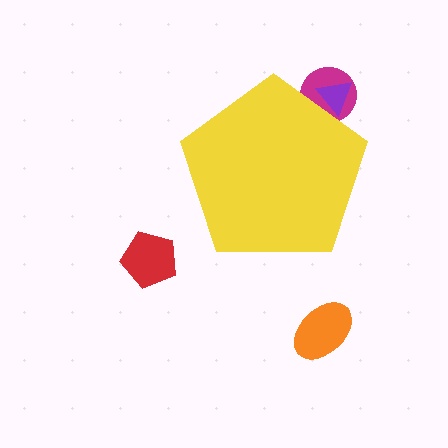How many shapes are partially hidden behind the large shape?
2 shapes are partially hidden.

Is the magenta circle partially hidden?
Yes, the magenta circle is partially hidden behind the yellow pentagon.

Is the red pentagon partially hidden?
No, the red pentagon is fully visible.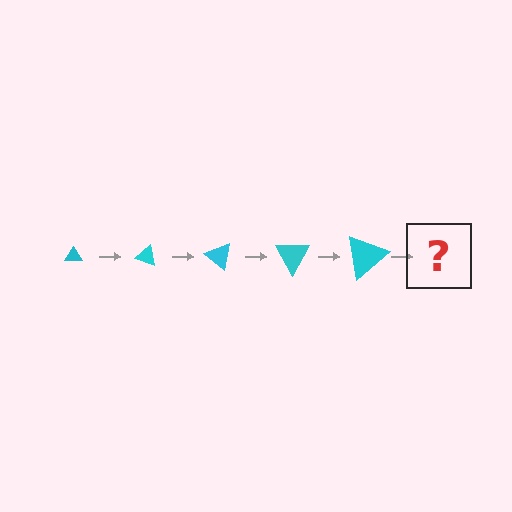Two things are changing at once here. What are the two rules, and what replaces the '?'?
The two rules are that the triangle grows larger each step and it rotates 20 degrees each step. The '?' should be a triangle, larger than the previous one and rotated 100 degrees from the start.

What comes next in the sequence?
The next element should be a triangle, larger than the previous one and rotated 100 degrees from the start.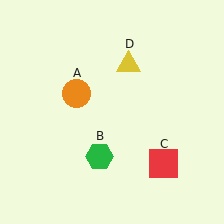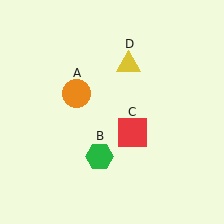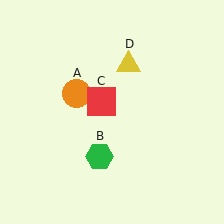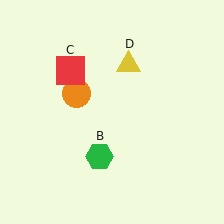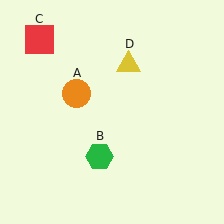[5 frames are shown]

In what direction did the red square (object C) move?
The red square (object C) moved up and to the left.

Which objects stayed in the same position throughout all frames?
Orange circle (object A) and green hexagon (object B) and yellow triangle (object D) remained stationary.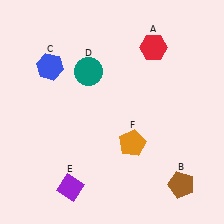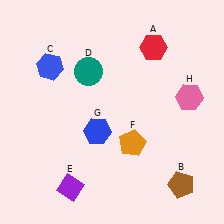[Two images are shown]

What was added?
A blue hexagon (G), a pink hexagon (H) were added in Image 2.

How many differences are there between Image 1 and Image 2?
There are 2 differences between the two images.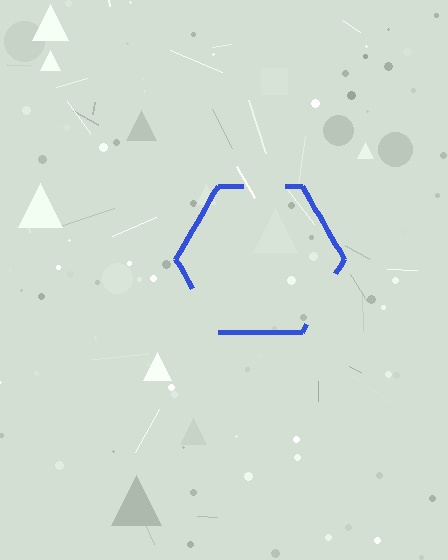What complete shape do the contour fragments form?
The contour fragments form a hexagon.